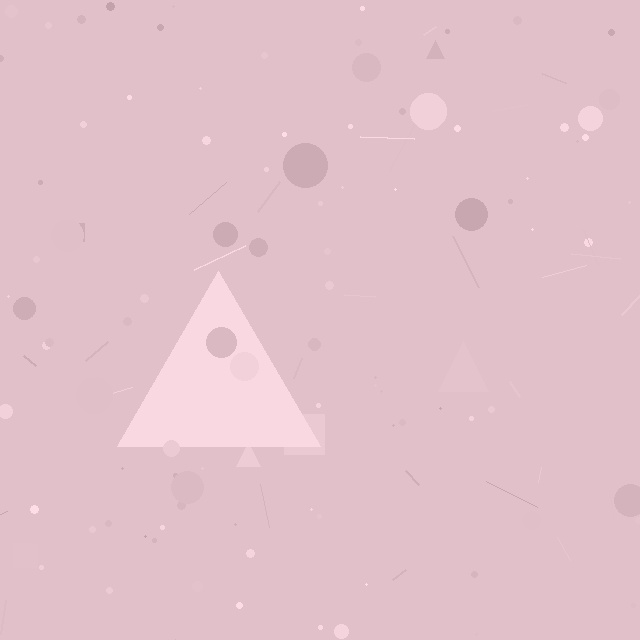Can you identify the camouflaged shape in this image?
The camouflaged shape is a triangle.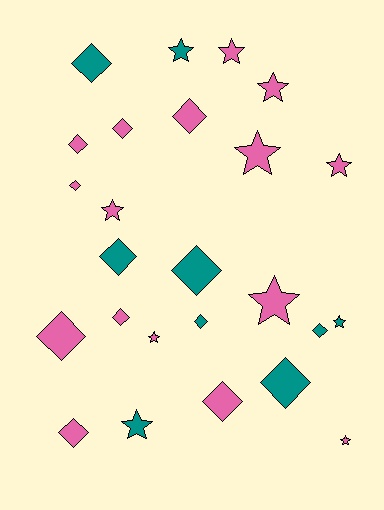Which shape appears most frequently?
Diamond, with 14 objects.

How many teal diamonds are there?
There are 6 teal diamonds.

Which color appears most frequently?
Pink, with 16 objects.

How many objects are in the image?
There are 25 objects.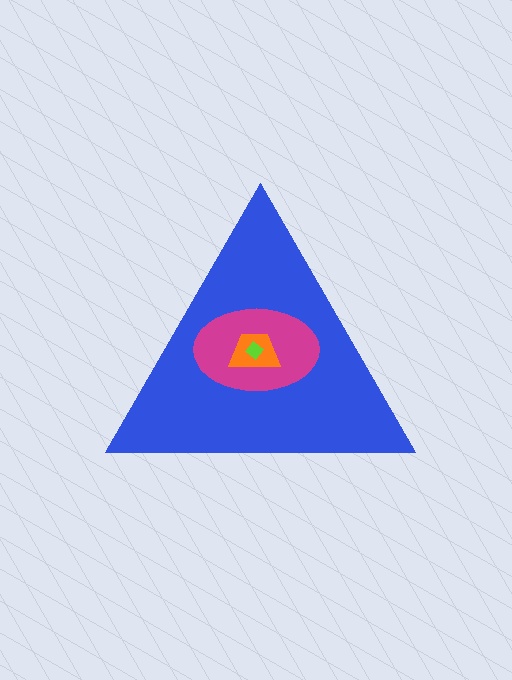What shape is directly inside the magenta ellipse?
The orange trapezoid.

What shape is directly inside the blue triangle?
The magenta ellipse.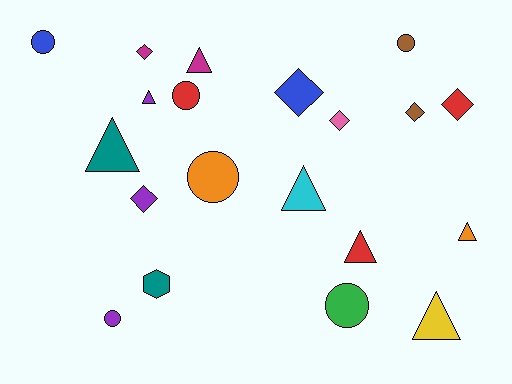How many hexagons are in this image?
There is 1 hexagon.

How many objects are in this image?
There are 20 objects.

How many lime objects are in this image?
There are no lime objects.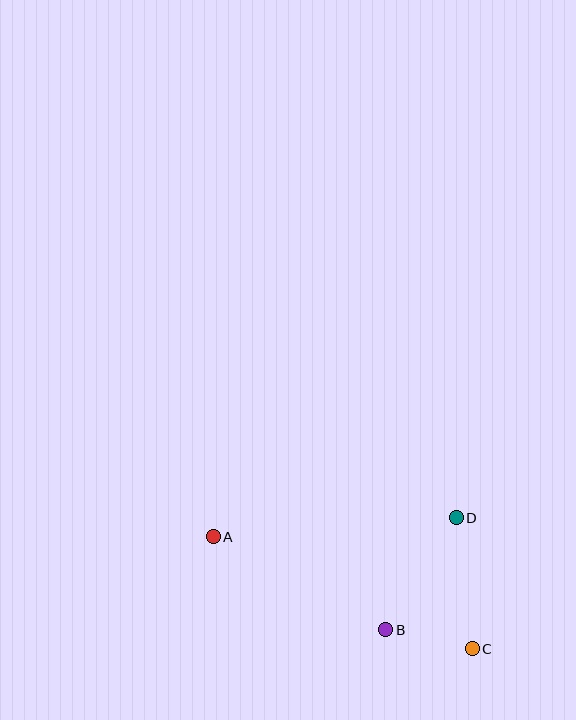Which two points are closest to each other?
Points B and C are closest to each other.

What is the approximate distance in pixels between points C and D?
The distance between C and D is approximately 132 pixels.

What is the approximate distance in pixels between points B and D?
The distance between B and D is approximately 133 pixels.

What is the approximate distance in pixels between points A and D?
The distance between A and D is approximately 244 pixels.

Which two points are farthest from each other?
Points A and C are farthest from each other.